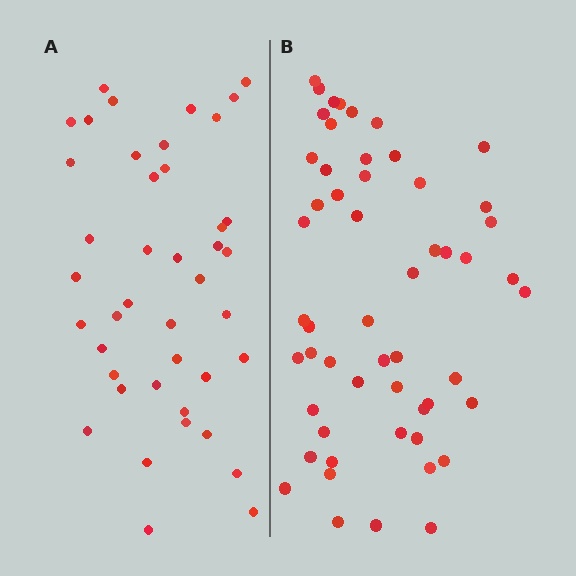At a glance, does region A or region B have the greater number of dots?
Region B (the right region) has more dots.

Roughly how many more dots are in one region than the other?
Region B has roughly 12 or so more dots than region A.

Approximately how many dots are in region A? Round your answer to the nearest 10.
About 40 dots. (The exact count is 42, which rounds to 40.)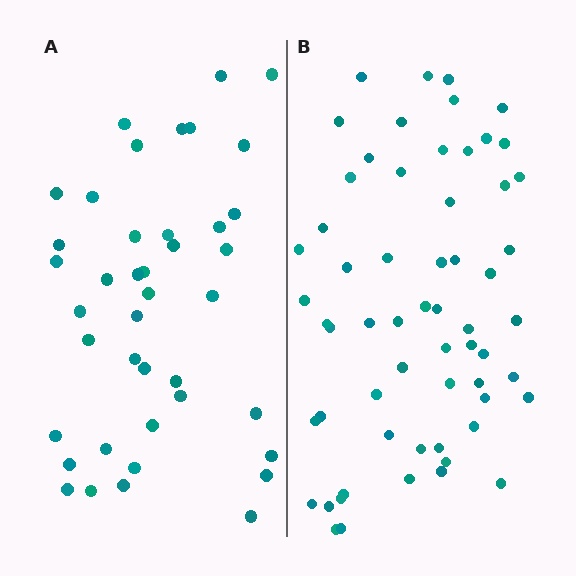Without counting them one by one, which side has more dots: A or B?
Region B (the right region) has more dots.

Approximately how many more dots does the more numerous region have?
Region B has approximately 20 more dots than region A.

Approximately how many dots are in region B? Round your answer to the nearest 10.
About 60 dots.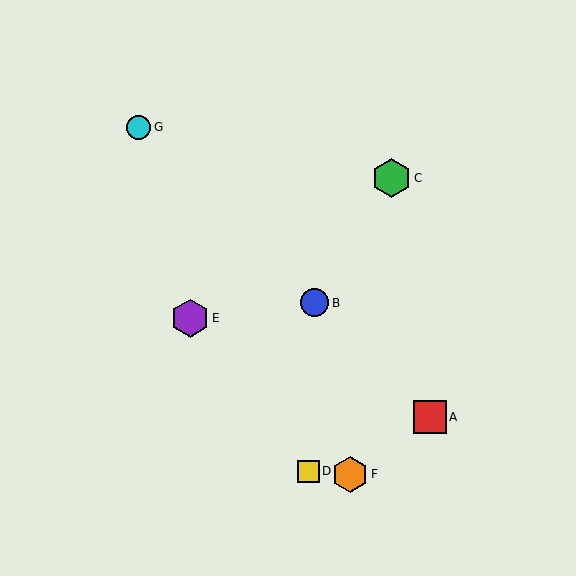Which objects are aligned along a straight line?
Objects A, B, G are aligned along a straight line.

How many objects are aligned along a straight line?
3 objects (A, B, G) are aligned along a straight line.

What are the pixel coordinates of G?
Object G is at (139, 127).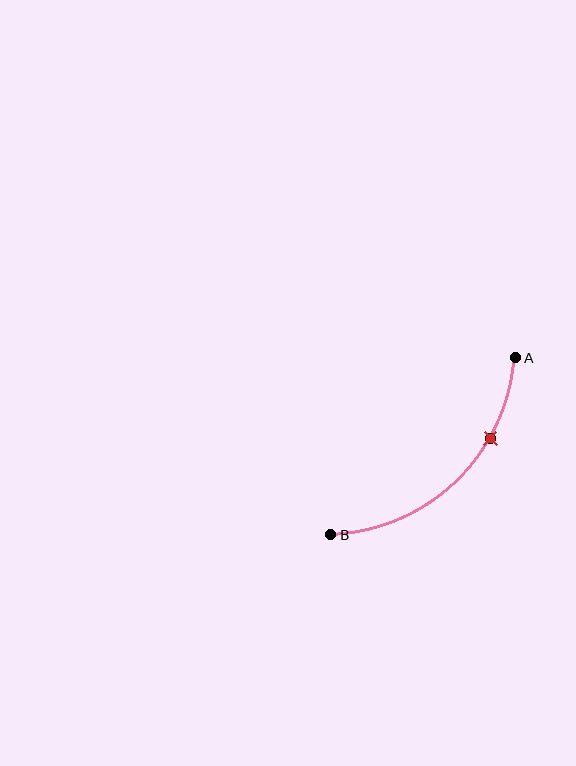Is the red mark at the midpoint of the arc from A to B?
No. The red mark lies on the arc but is closer to endpoint A. The arc midpoint would be at the point on the curve equidistant along the arc from both A and B.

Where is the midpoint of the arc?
The arc midpoint is the point on the curve farthest from the straight line joining A and B. It sits below and to the right of that line.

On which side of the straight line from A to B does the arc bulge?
The arc bulges below and to the right of the straight line connecting A and B.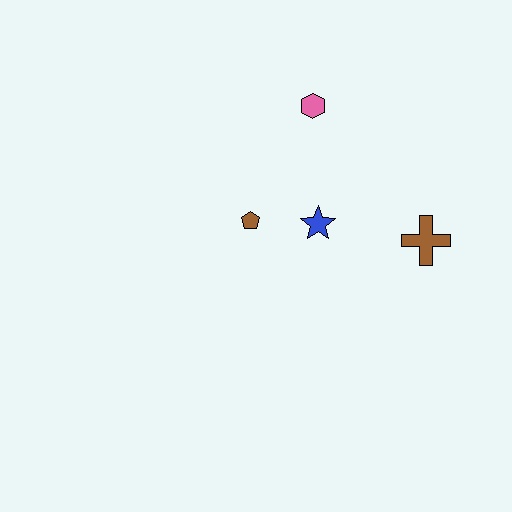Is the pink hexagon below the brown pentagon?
No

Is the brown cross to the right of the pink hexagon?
Yes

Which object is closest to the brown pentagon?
The blue star is closest to the brown pentagon.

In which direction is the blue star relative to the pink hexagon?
The blue star is below the pink hexagon.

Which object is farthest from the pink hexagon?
The brown cross is farthest from the pink hexagon.